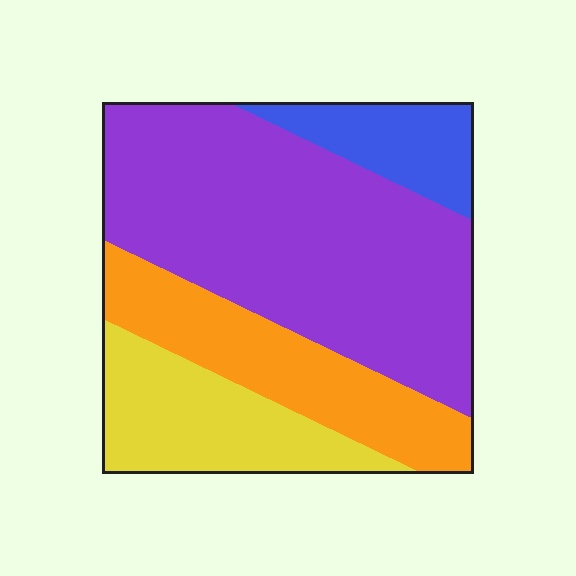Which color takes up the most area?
Purple, at roughly 50%.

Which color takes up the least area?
Blue, at roughly 10%.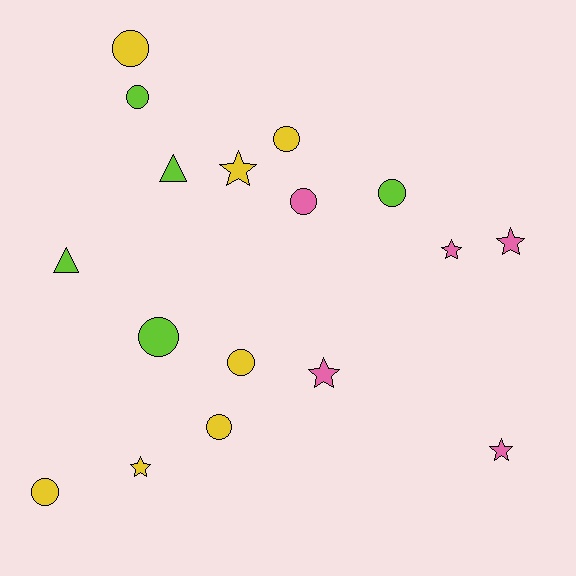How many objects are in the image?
There are 17 objects.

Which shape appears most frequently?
Circle, with 9 objects.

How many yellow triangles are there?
There are no yellow triangles.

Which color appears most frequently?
Yellow, with 7 objects.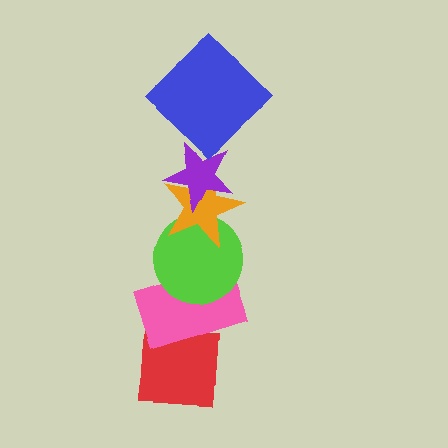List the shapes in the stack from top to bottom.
From top to bottom: the blue diamond, the purple star, the orange star, the lime circle, the pink rectangle, the red square.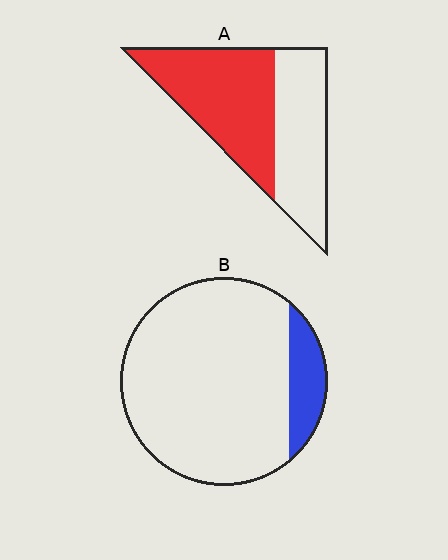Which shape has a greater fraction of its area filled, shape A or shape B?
Shape A.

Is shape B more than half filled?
No.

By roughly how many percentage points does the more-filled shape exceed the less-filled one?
By roughly 45 percentage points (A over B).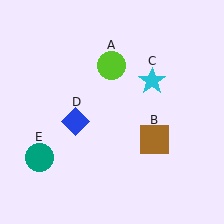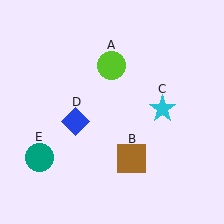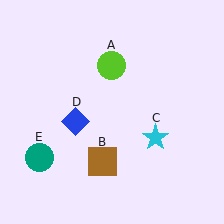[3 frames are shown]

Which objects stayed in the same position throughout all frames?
Lime circle (object A) and blue diamond (object D) and teal circle (object E) remained stationary.